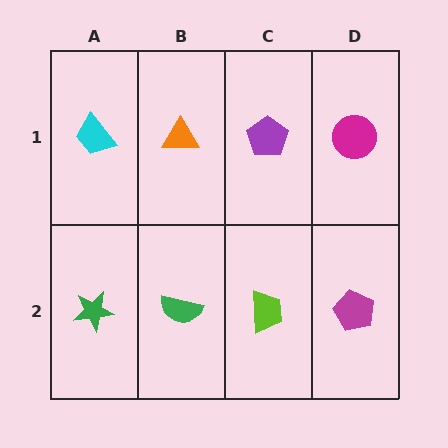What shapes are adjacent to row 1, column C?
A lime trapezoid (row 2, column C), an orange triangle (row 1, column B), a magenta circle (row 1, column D).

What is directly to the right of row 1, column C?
A magenta circle.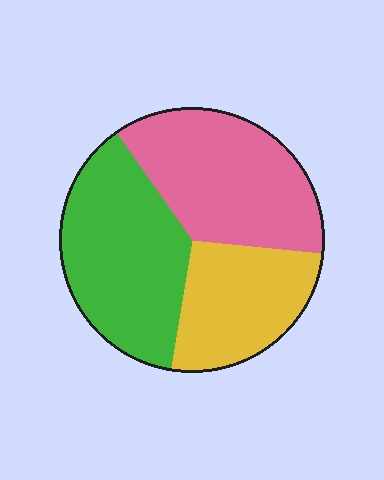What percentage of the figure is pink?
Pink covers 36% of the figure.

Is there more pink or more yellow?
Pink.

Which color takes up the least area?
Yellow, at roughly 25%.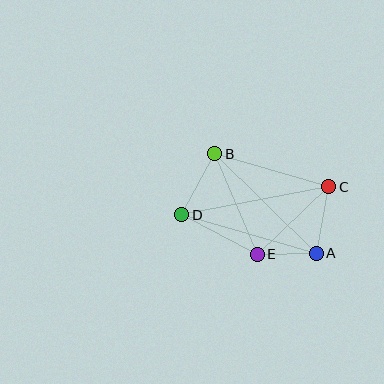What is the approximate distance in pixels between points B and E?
The distance between B and E is approximately 109 pixels.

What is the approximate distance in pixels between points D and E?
The distance between D and E is approximately 85 pixels.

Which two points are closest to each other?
Points A and E are closest to each other.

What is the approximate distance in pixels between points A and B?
The distance between A and B is approximately 142 pixels.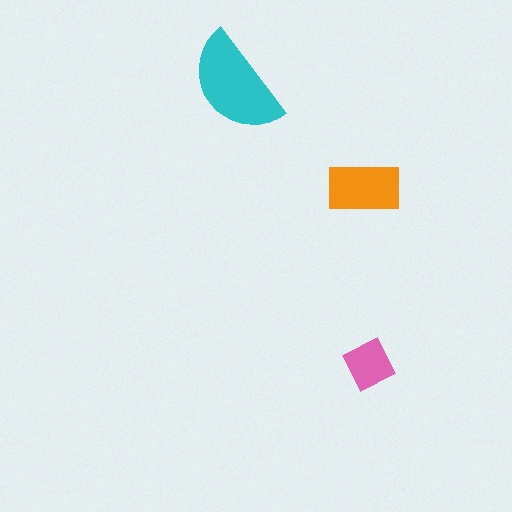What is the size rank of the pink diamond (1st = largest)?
3rd.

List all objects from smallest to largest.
The pink diamond, the orange rectangle, the cyan semicircle.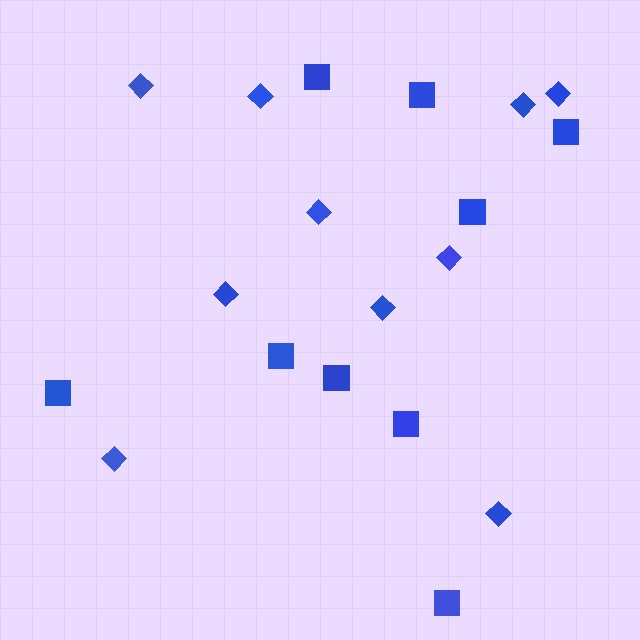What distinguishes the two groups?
There are 2 groups: one group of squares (9) and one group of diamonds (10).